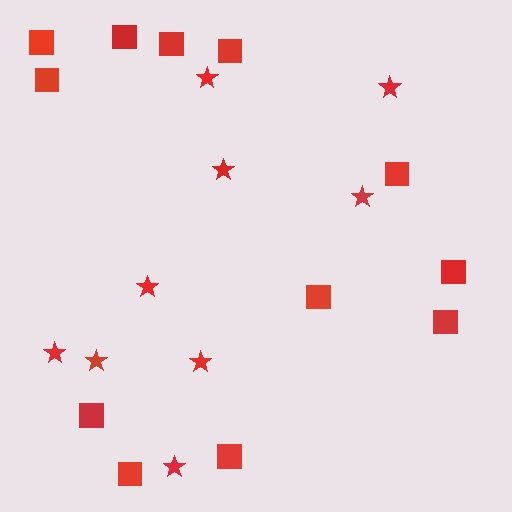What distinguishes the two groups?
There are 2 groups: one group of squares (12) and one group of stars (9).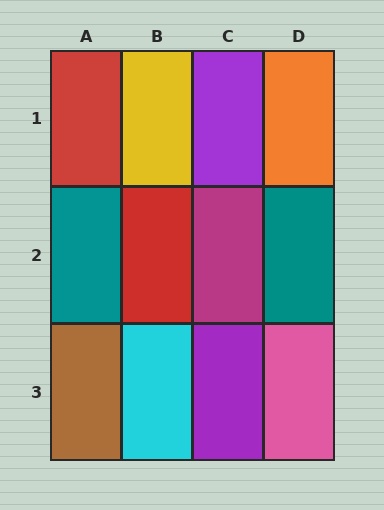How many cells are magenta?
1 cell is magenta.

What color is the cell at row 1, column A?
Red.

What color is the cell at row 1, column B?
Yellow.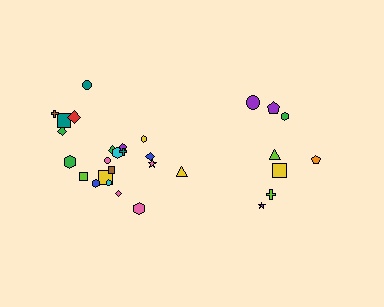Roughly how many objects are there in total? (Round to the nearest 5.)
Roughly 30 objects in total.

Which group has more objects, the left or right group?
The left group.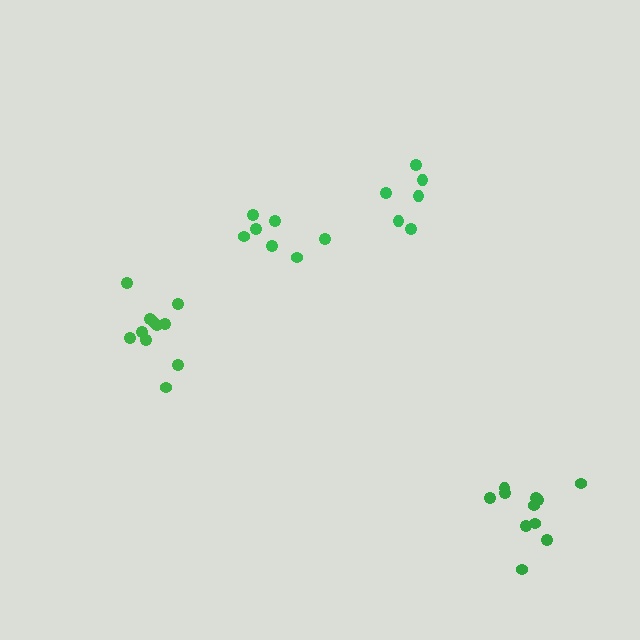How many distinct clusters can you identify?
There are 4 distinct clusters.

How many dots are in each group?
Group 1: 6 dots, Group 2: 7 dots, Group 3: 11 dots, Group 4: 11 dots (35 total).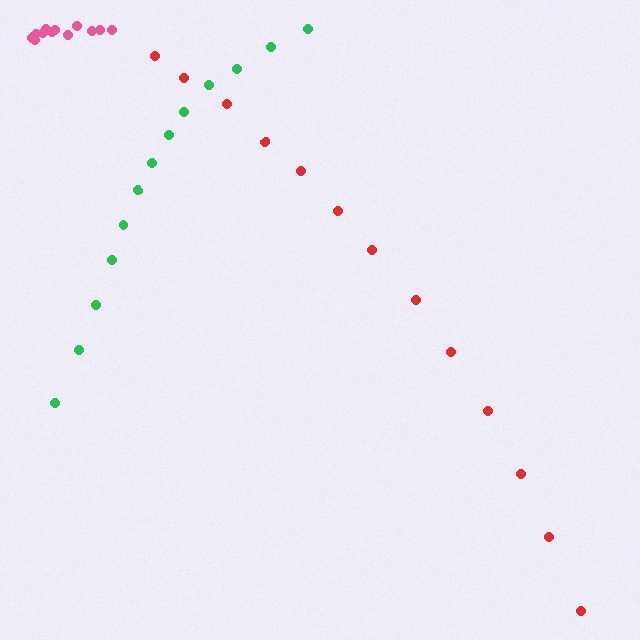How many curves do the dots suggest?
There are 3 distinct paths.